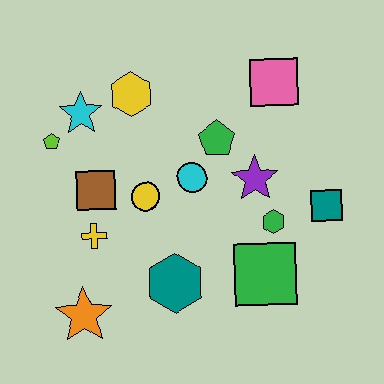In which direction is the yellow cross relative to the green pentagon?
The yellow cross is to the left of the green pentagon.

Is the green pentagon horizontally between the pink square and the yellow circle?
Yes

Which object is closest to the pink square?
The green pentagon is closest to the pink square.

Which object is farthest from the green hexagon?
The lime pentagon is farthest from the green hexagon.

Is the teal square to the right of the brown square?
Yes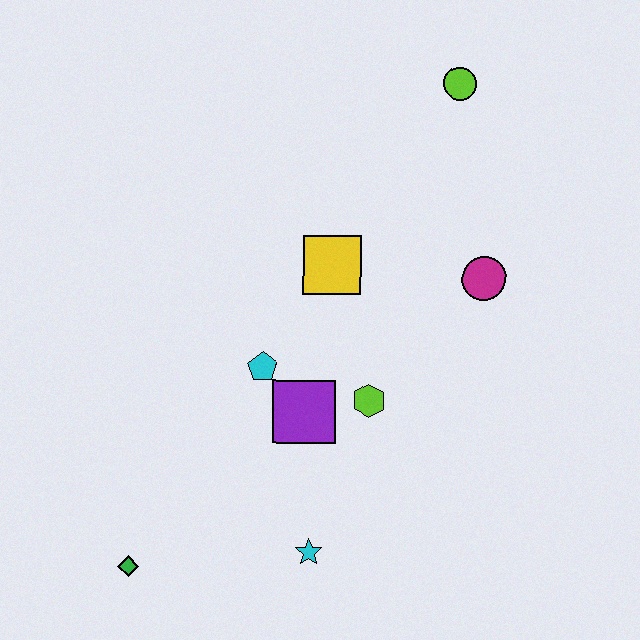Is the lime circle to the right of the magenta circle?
No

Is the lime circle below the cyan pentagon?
No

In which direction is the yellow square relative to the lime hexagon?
The yellow square is above the lime hexagon.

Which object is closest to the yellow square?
The cyan pentagon is closest to the yellow square.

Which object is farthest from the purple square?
The lime circle is farthest from the purple square.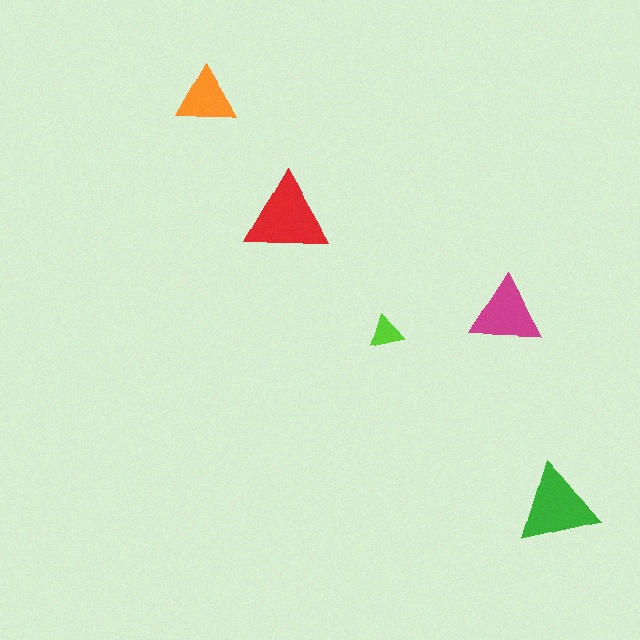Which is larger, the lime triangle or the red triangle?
The red one.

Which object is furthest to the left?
The orange triangle is leftmost.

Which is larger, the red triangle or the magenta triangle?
The red one.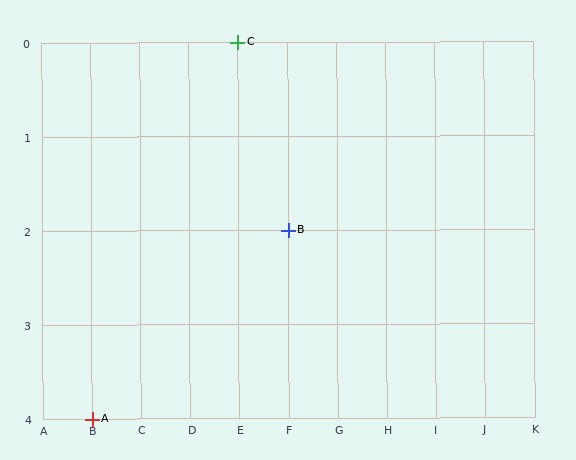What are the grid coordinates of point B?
Point B is at grid coordinates (F, 2).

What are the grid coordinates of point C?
Point C is at grid coordinates (E, 0).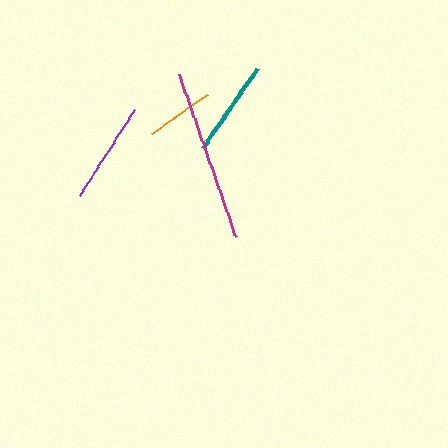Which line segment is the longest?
The magenta line is the longest at approximately 173 pixels.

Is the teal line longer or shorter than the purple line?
The purple line is longer than the teal line.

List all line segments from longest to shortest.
From longest to shortest: magenta, purple, teal, orange.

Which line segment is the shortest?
The orange line is the shortest at approximately 68 pixels.